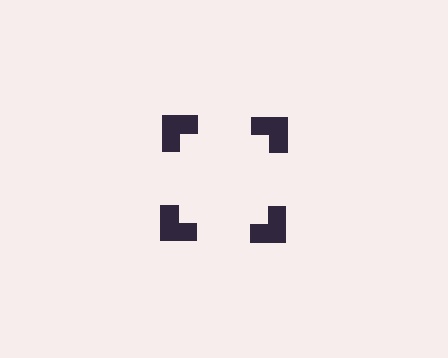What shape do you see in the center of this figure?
An illusory square — its edges are inferred from the aligned wedge cuts in the notched squares, not physically drawn.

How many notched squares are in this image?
There are 4 — one at each vertex of the illusory square.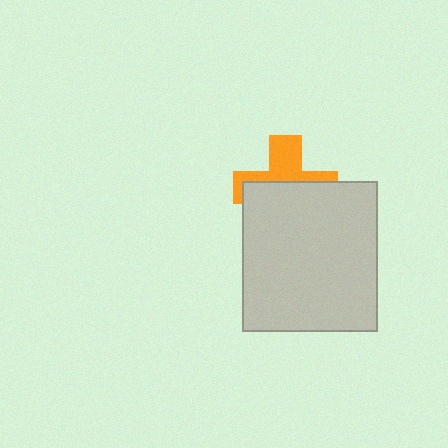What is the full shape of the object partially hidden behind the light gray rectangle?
The partially hidden object is an orange cross.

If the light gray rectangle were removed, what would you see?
You would see the complete orange cross.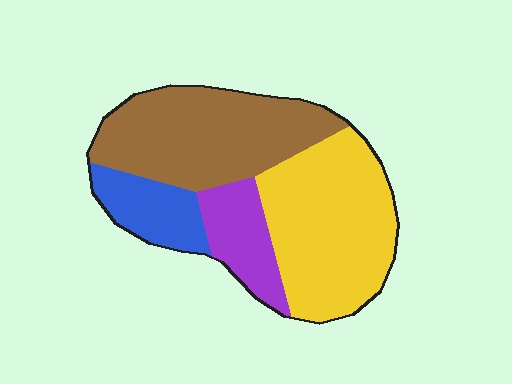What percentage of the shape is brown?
Brown covers about 35% of the shape.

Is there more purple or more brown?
Brown.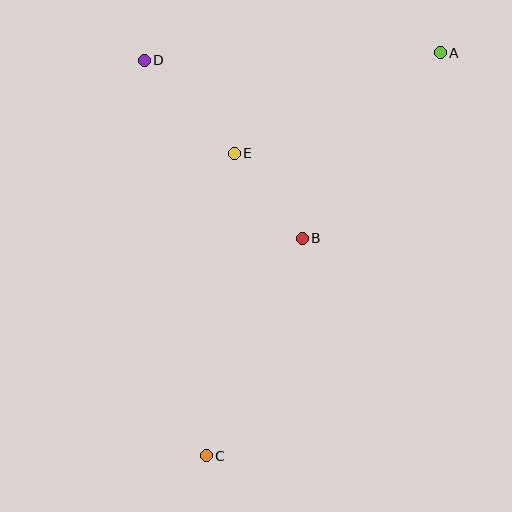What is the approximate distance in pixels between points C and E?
The distance between C and E is approximately 304 pixels.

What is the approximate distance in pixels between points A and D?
The distance between A and D is approximately 296 pixels.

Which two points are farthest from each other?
Points A and C are farthest from each other.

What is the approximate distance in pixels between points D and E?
The distance between D and E is approximately 129 pixels.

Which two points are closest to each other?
Points B and E are closest to each other.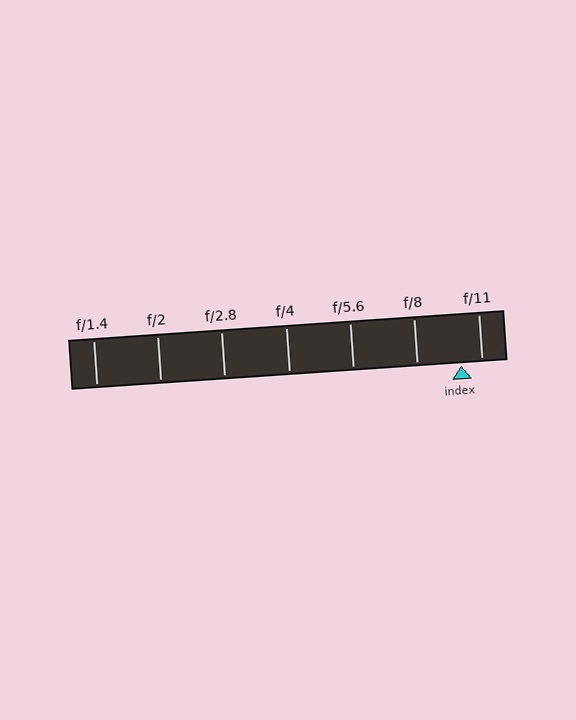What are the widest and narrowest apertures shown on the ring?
The widest aperture shown is f/1.4 and the narrowest is f/11.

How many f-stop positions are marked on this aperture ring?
There are 7 f-stop positions marked.